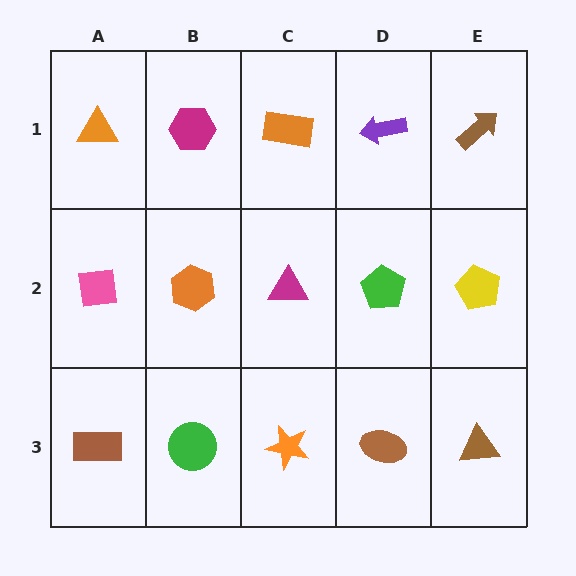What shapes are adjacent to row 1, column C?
A magenta triangle (row 2, column C), a magenta hexagon (row 1, column B), a purple arrow (row 1, column D).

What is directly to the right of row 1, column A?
A magenta hexagon.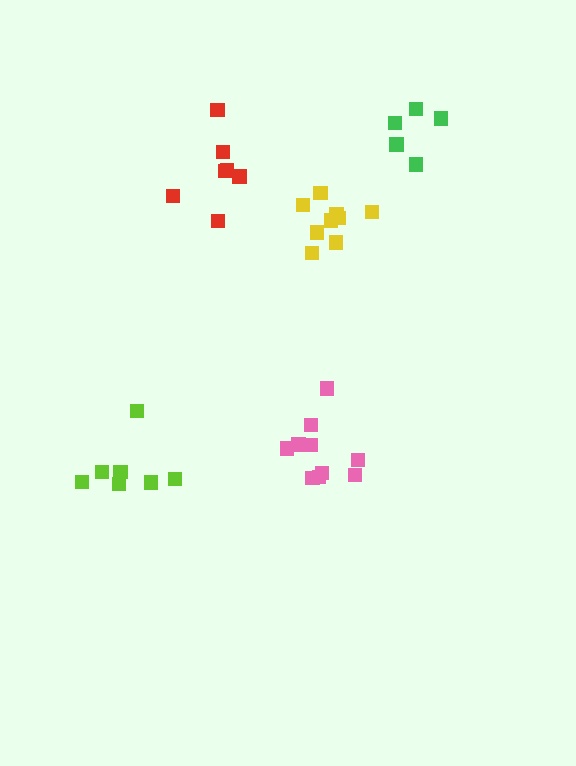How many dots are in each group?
Group 1: 10 dots, Group 2: 11 dots, Group 3: 5 dots, Group 4: 7 dots, Group 5: 7 dots (40 total).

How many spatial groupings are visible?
There are 5 spatial groupings.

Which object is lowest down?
The lime cluster is bottommost.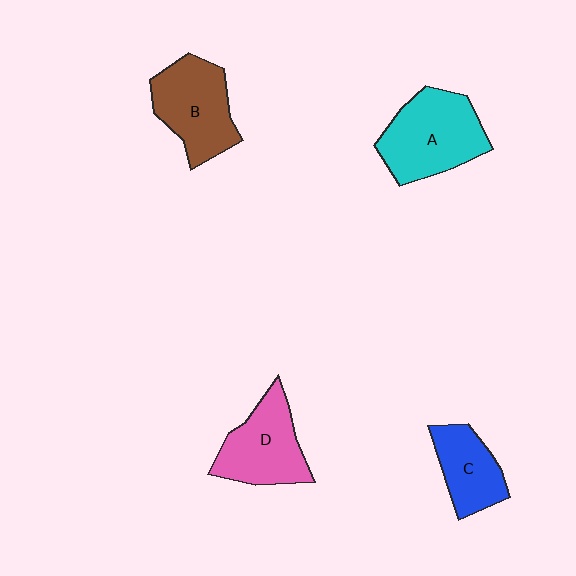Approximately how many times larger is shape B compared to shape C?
Approximately 1.4 times.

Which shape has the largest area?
Shape A (cyan).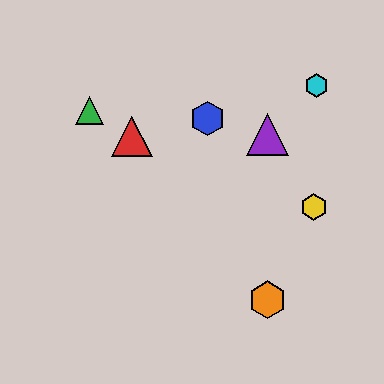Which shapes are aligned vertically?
The purple triangle, the orange hexagon are aligned vertically.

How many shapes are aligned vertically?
2 shapes (the purple triangle, the orange hexagon) are aligned vertically.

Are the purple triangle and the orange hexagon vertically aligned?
Yes, both are at x≈267.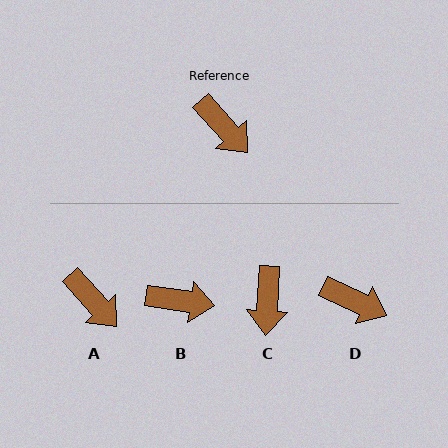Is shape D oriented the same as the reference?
No, it is off by about 23 degrees.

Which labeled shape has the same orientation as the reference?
A.